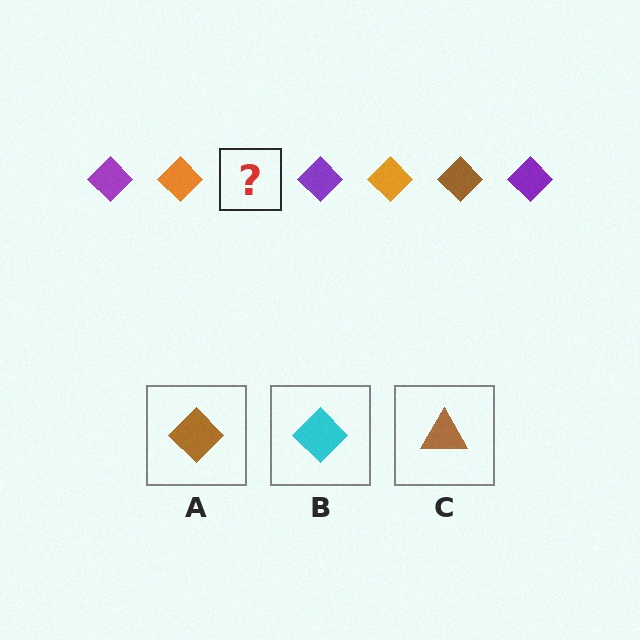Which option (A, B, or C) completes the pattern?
A.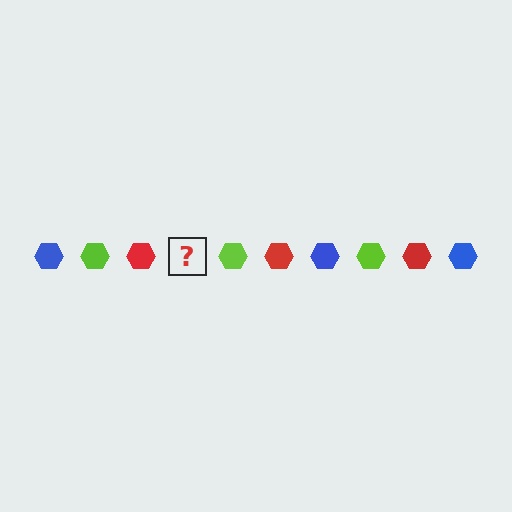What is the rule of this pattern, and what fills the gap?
The rule is that the pattern cycles through blue, lime, red hexagons. The gap should be filled with a blue hexagon.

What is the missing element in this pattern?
The missing element is a blue hexagon.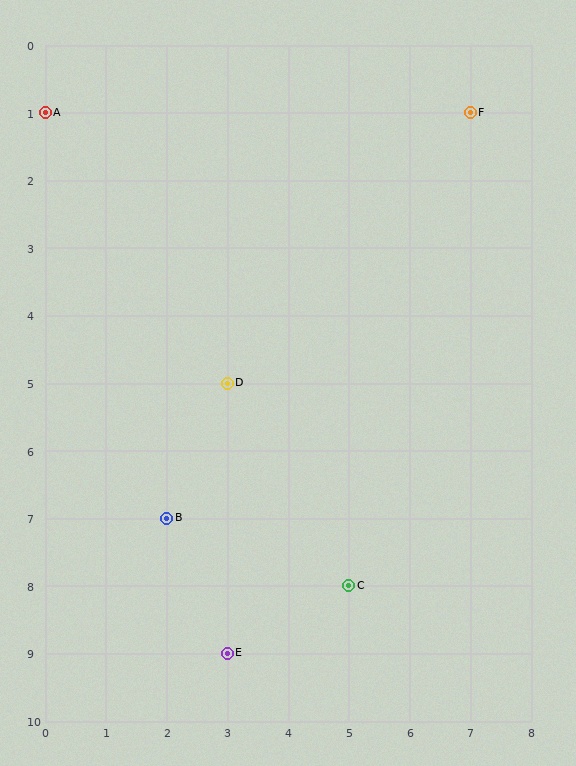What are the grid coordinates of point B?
Point B is at grid coordinates (2, 7).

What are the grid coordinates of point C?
Point C is at grid coordinates (5, 8).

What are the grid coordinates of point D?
Point D is at grid coordinates (3, 5).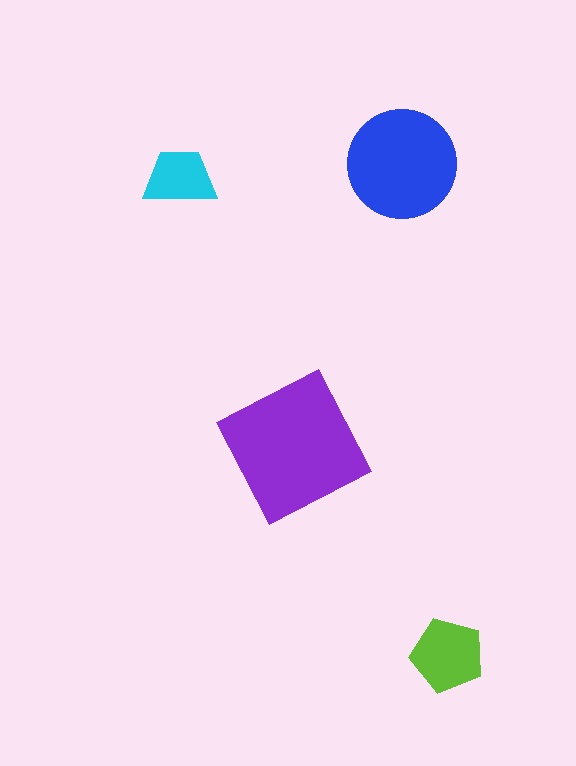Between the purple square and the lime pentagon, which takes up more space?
The purple square.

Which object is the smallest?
The cyan trapezoid.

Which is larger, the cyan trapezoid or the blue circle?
The blue circle.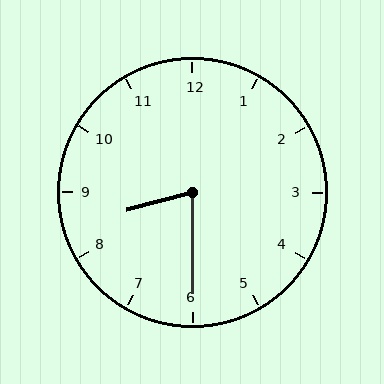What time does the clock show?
8:30.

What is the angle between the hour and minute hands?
Approximately 75 degrees.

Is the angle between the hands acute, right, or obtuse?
It is acute.